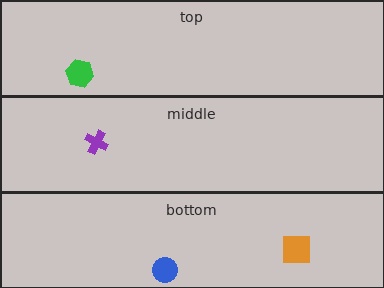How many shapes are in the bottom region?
2.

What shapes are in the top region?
The green hexagon.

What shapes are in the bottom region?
The orange square, the blue circle.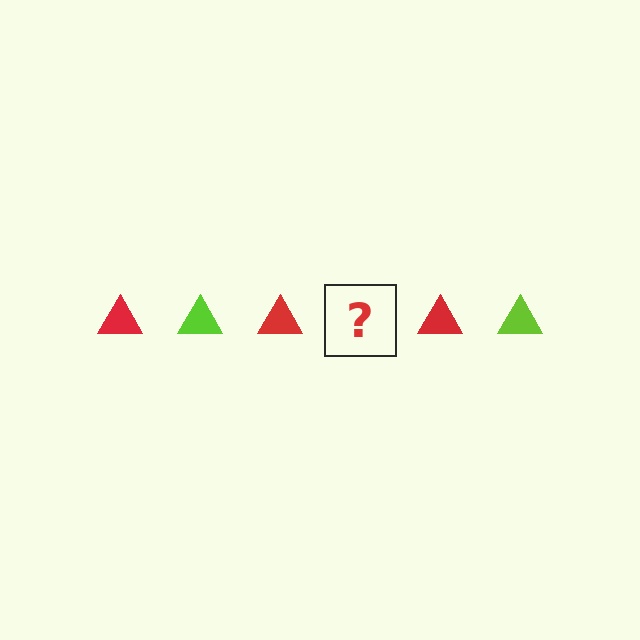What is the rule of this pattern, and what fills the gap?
The rule is that the pattern cycles through red, lime triangles. The gap should be filled with a lime triangle.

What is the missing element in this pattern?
The missing element is a lime triangle.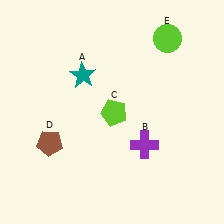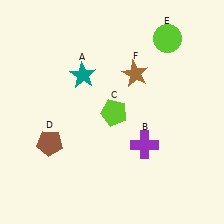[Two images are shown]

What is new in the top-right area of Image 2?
A brown star (F) was added in the top-right area of Image 2.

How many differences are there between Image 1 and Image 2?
There is 1 difference between the two images.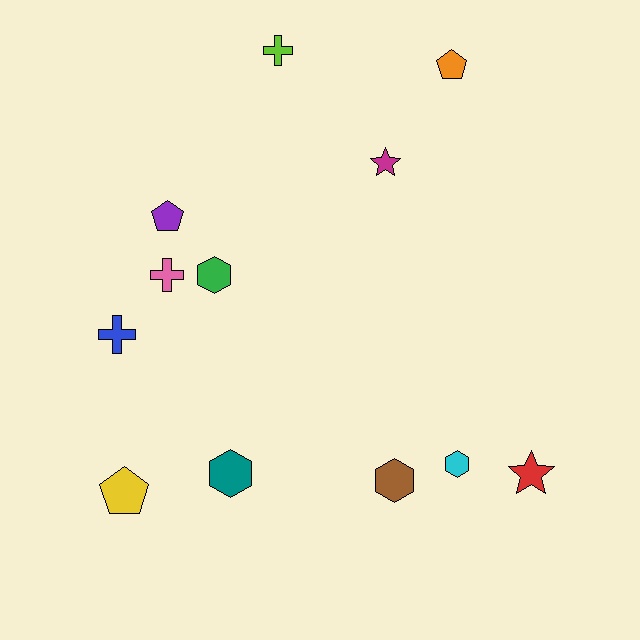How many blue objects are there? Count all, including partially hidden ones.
There is 1 blue object.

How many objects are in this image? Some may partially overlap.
There are 12 objects.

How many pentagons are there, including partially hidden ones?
There are 3 pentagons.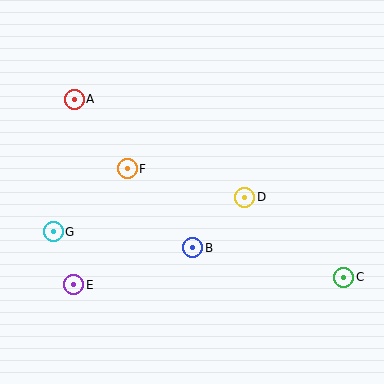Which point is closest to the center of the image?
Point D at (245, 197) is closest to the center.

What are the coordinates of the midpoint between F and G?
The midpoint between F and G is at (90, 200).